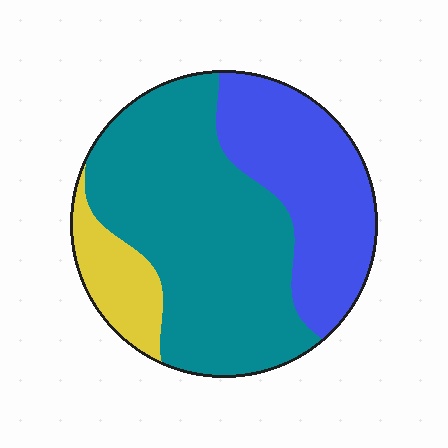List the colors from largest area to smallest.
From largest to smallest: teal, blue, yellow.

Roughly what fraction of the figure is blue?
Blue covers roughly 30% of the figure.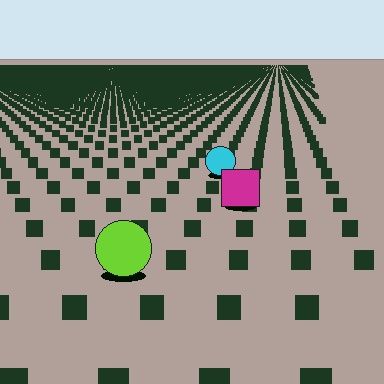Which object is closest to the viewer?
The lime circle is closest. The texture marks near it are larger and more spread out.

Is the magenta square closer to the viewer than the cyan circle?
Yes. The magenta square is closer — you can tell from the texture gradient: the ground texture is coarser near it.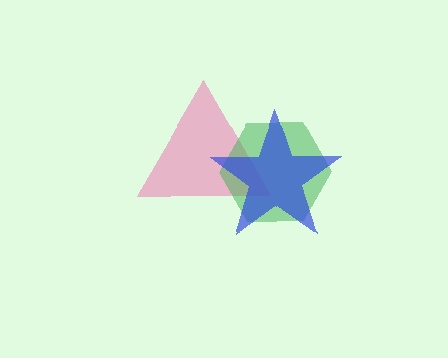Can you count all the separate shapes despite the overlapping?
Yes, there are 3 separate shapes.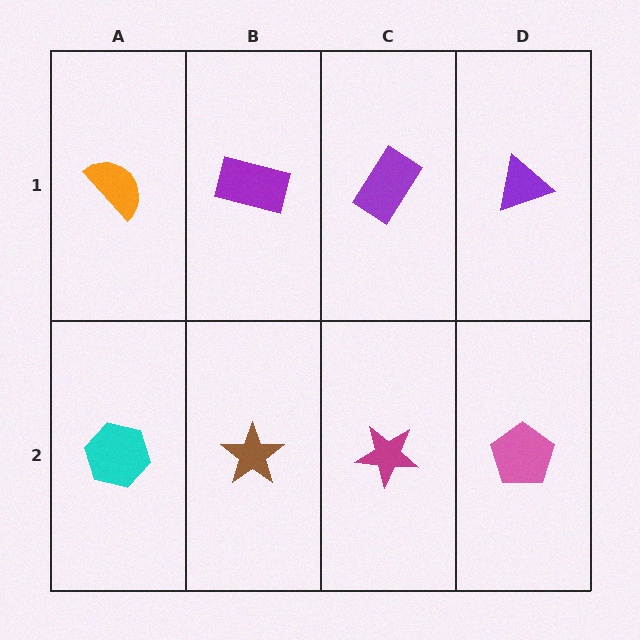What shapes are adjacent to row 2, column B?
A purple rectangle (row 1, column B), a cyan hexagon (row 2, column A), a magenta star (row 2, column C).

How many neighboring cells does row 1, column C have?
3.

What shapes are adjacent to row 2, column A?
An orange semicircle (row 1, column A), a brown star (row 2, column B).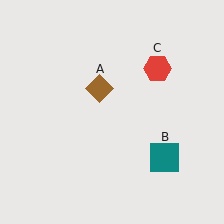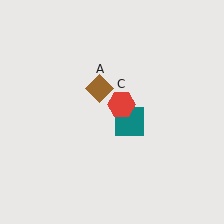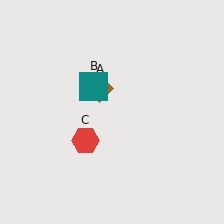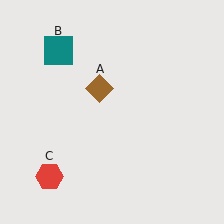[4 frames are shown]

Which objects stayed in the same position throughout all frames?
Brown diamond (object A) remained stationary.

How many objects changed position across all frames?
2 objects changed position: teal square (object B), red hexagon (object C).